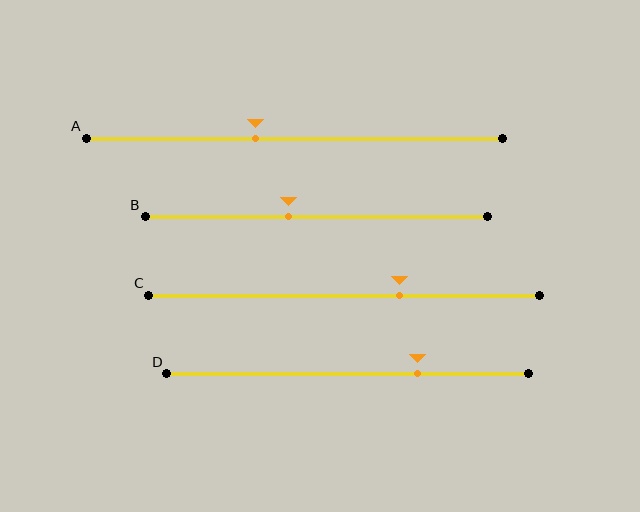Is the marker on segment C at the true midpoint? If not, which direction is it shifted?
No, the marker on segment C is shifted to the right by about 14% of the segment length.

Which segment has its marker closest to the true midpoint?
Segment B has its marker closest to the true midpoint.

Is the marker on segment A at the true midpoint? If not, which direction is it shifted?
No, the marker on segment A is shifted to the left by about 9% of the segment length.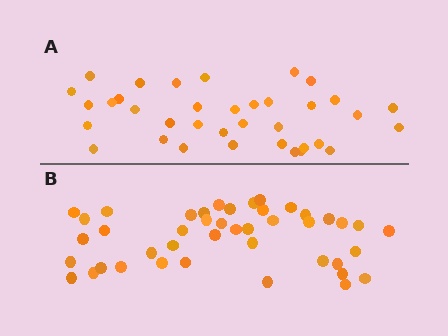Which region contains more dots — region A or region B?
Region B (the bottom region) has more dots.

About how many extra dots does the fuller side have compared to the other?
Region B has roughly 8 or so more dots than region A.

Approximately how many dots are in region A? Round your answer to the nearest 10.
About 40 dots. (The exact count is 36, which rounds to 40.)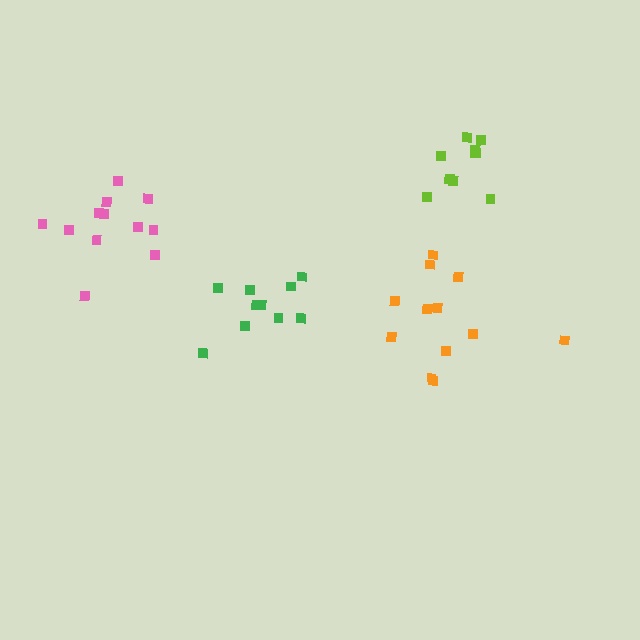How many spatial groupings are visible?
There are 4 spatial groupings.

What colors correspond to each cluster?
The clusters are colored: orange, pink, lime, green.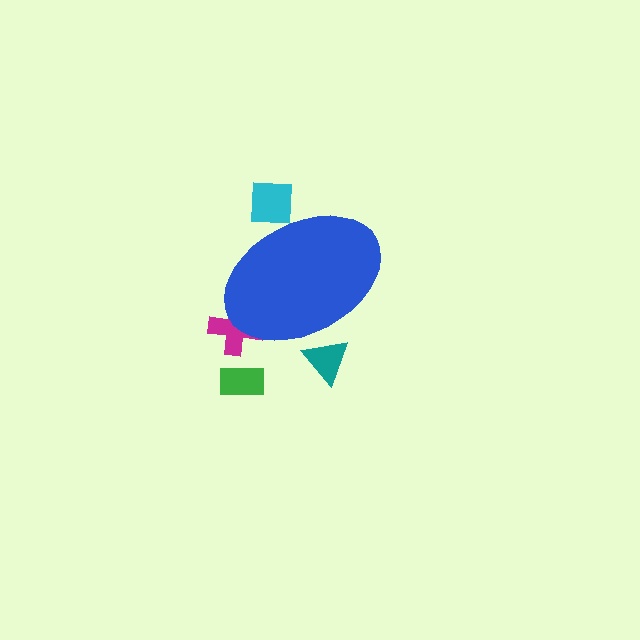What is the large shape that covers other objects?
A blue ellipse.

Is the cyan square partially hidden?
Yes, the cyan square is partially hidden behind the blue ellipse.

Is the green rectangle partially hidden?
No, the green rectangle is fully visible.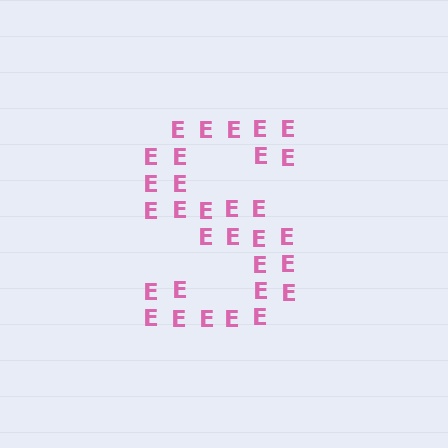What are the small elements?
The small elements are letter E's.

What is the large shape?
The large shape is the letter S.